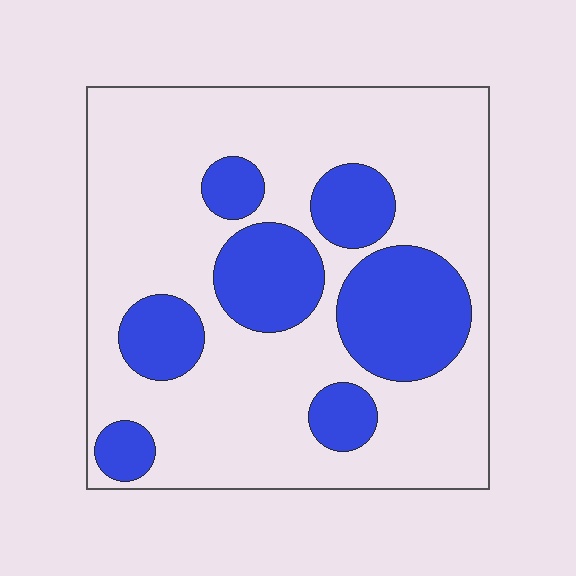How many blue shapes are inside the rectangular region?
7.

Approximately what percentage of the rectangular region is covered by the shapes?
Approximately 30%.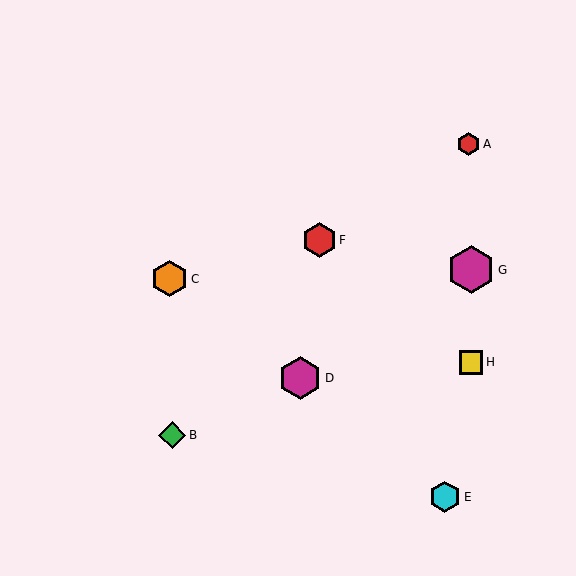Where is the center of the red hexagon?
The center of the red hexagon is at (469, 144).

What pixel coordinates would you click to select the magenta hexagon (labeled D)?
Click at (300, 378) to select the magenta hexagon D.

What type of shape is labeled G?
Shape G is a magenta hexagon.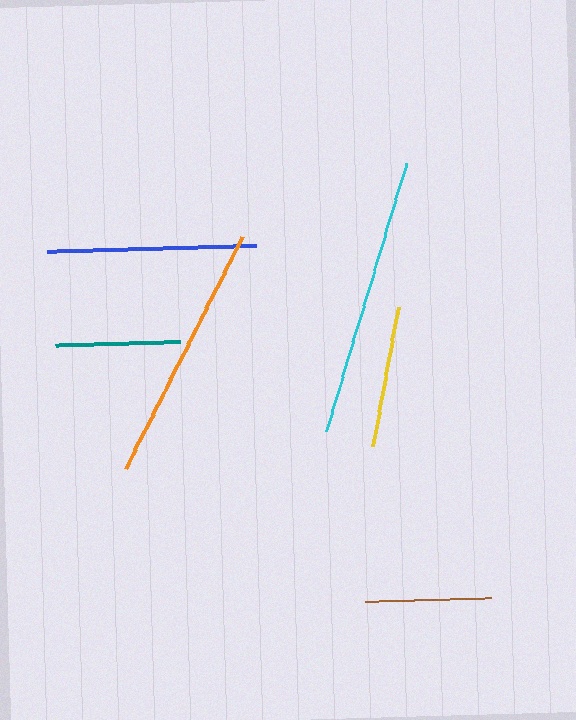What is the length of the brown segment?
The brown segment is approximately 126 pixels long.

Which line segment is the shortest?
The teal line is the shortest at approximately 125 pixels.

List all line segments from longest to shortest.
From longest to shortest: cyan, orange, blue, yellow, brown, teal.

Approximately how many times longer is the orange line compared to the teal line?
The orange line is approximately 2.1 times the length of the teal line.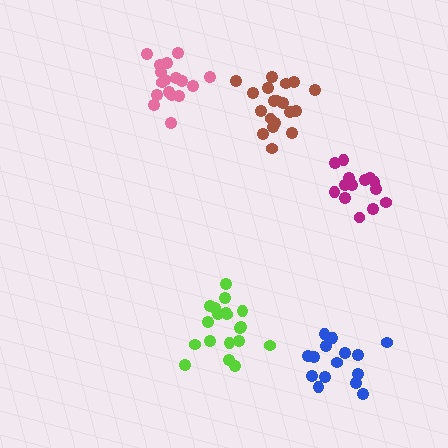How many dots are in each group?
Group 1: 19 dots, Group 2: 19 dots, Group 3: 14 dots, Group 4: 17 dots, Group 5: 15 dots (84 total).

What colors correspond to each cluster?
The clusters are colored: brown, lime, magenta, pink, blue.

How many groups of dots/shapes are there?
There are 5 groups.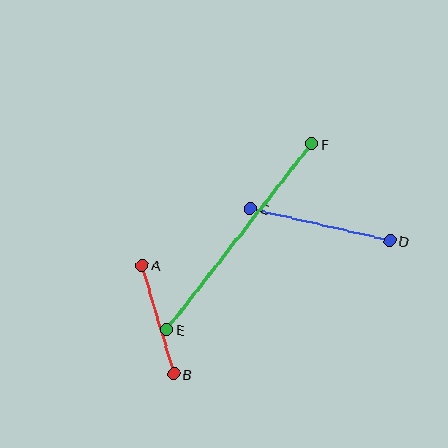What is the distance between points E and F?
The distance is approximately 236 pixels.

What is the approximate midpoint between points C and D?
The midpoint is at approximately (320, 225) pixels.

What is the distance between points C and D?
The distance is approximately 144 pixels.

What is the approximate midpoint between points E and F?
The midpoint is at approximately (239, 237) pixels.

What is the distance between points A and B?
The distance is approximately 113 pixels.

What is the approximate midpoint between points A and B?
The midpoint is at approximately (158, 320) pixels.